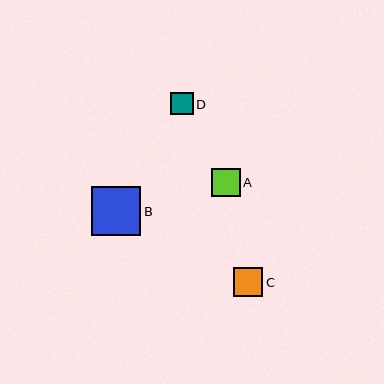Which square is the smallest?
Square D is the smallest with a size of approximately 22 pixels.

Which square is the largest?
Square B is the largest with a size of approximately 49 pixels.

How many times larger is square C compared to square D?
Square C is approximately 1.3 times the size of square D.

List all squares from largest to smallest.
From largest to smallest: B, C, A, D.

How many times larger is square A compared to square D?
Square A is approximately 1.3 times the size of square D.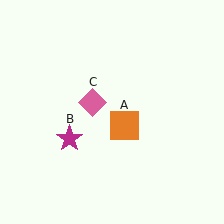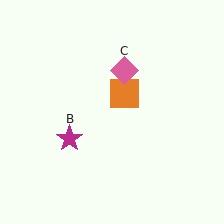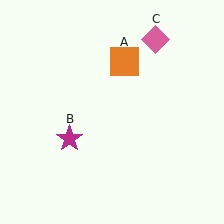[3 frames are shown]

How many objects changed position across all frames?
2 objects changed position: orange square (object A), pink diamond (object C).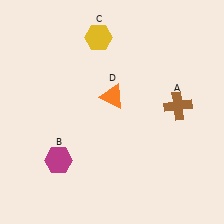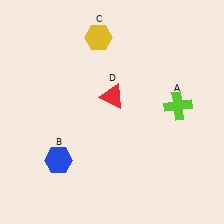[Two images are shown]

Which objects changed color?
A changed from brown to lime. B changed from magenta to blue. D changed from orange to red.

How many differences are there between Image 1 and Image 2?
There are 3 differences between the two images.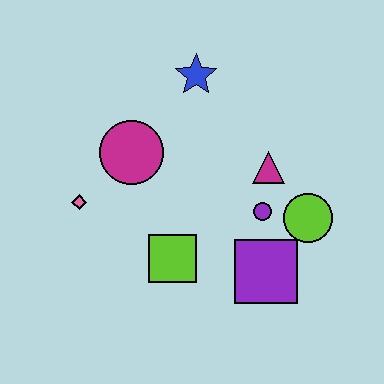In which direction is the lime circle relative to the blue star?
The lime circle is below the blue star.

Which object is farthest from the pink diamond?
The lime circle is farthest from the pink diamond.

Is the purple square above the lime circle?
No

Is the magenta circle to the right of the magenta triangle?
No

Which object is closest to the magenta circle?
The pink diamond is closest to the magenta circle.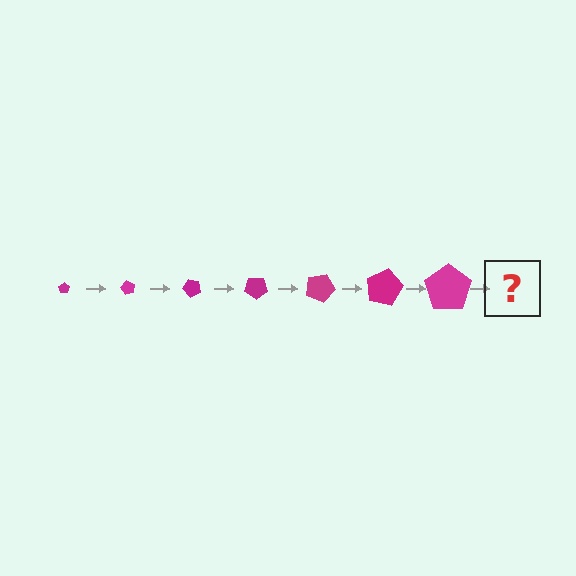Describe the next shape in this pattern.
It should be a pentagon, larger than the previous one and rotated 420 degrees from the start.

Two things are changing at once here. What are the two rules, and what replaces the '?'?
The two rules are that the pentagon grows larger each step and it rotates 60 degrees each step. The '?' should be a pentagon, larger than the previous one and rotated 420 degrees from the start.